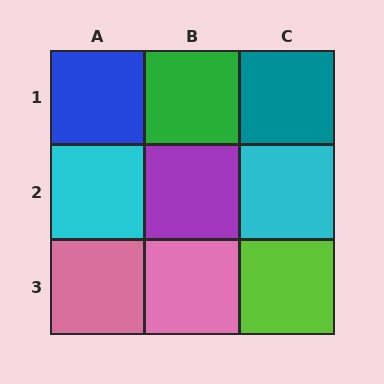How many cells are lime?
1 cell is lime.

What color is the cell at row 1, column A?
Blue.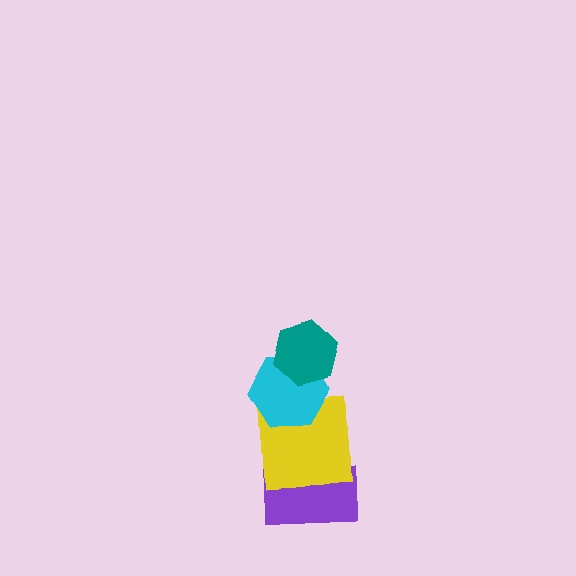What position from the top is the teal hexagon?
The teal hexagon is 1st from the top.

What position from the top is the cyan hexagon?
The cyan hexagon is 2nd from the top.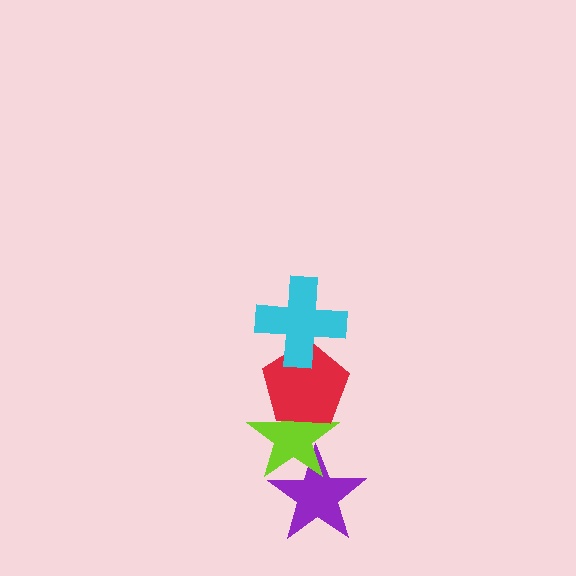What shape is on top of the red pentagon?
The cyan cross is on top of the red pentagon.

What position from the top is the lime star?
The lime star is 3rd from the top.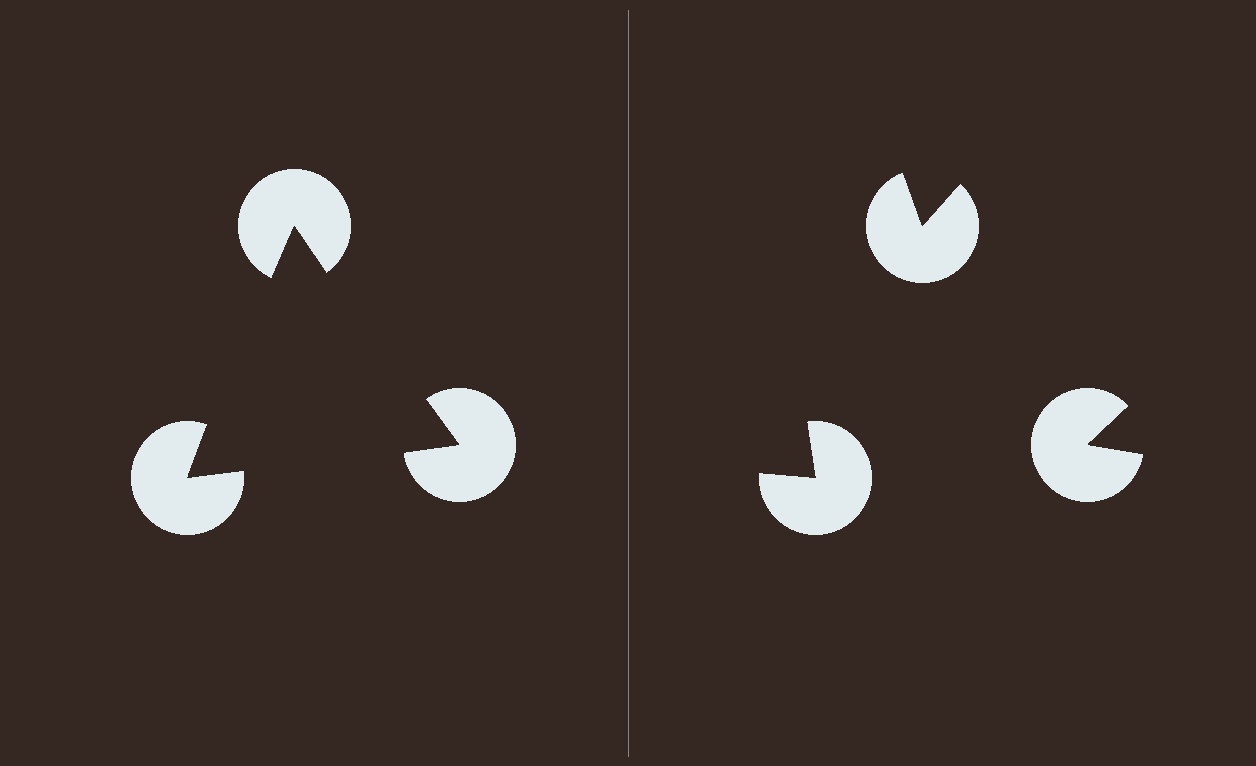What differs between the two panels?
The pac-man discs are positioned identically on both sides; only the wedge orientations differ. On the left they align to a triangle; on the right they are misaligned.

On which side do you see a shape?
An illusory triangle appears on the left side. On the right side the wedge cuts are rotated, so no coherent shape forms.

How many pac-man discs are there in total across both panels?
6 — 3 on each side.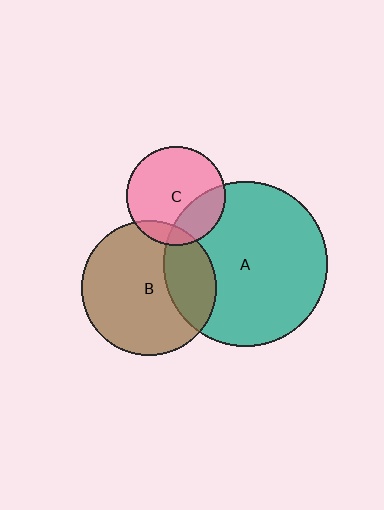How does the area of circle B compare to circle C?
Approximately 1.9 times.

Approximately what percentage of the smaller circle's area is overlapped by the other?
Approximately 10%.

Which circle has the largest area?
Circle A (teal).